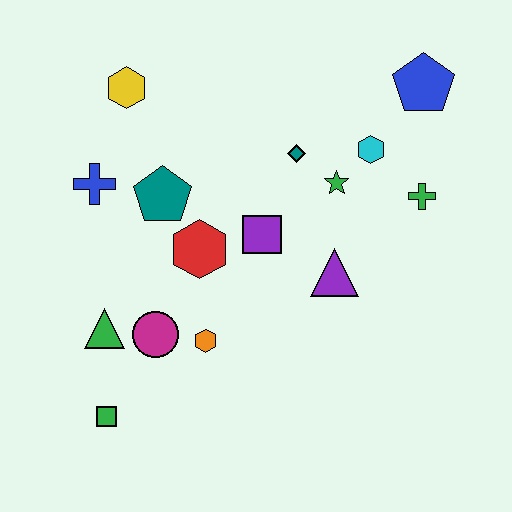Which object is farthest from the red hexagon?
The blue pentagon is farthest from the red hexagon.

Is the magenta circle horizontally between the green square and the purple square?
Yes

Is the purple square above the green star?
No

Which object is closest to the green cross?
The cyan hexagon is closest to the green cross.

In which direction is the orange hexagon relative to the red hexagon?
The orange hexagon is below the red hexagon.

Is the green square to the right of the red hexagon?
No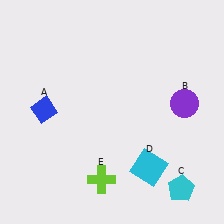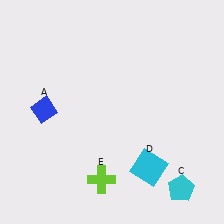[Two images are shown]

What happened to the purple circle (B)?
The purple circle (B) was removed in Image 2. It was in the top-right area of Image 1.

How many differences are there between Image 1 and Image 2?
There is 1 difference between the two images.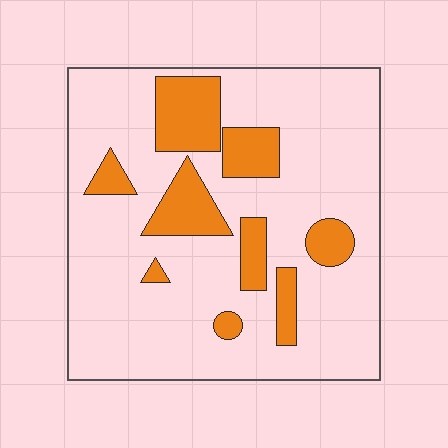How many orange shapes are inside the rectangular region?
9.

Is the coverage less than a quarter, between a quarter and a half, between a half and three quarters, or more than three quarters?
Less than a quarter.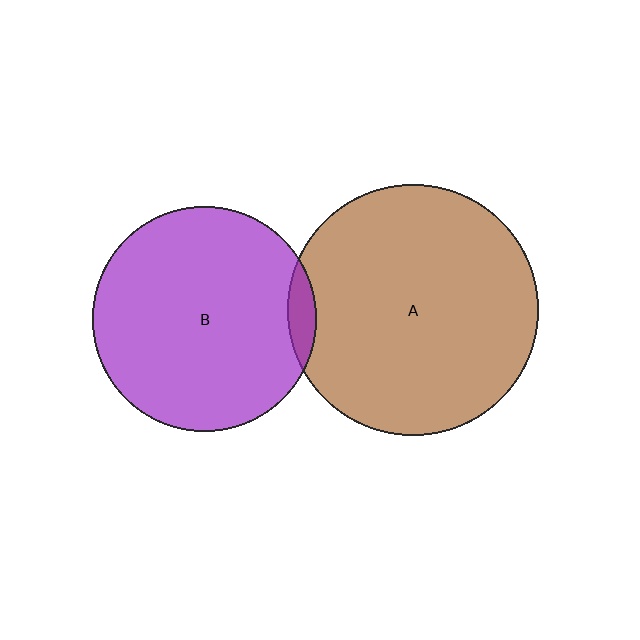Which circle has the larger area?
Circle A (brown).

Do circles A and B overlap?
Yes.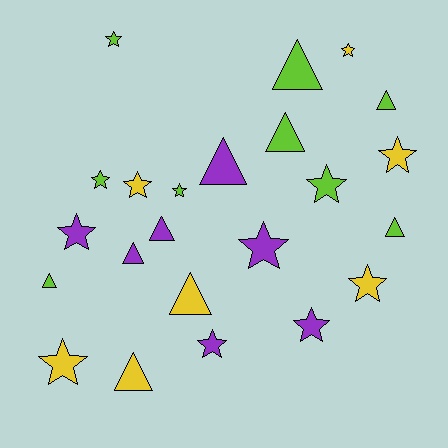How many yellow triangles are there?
There are 2 yellow triangles.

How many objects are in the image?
There are 23 objects.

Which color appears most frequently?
Lime, with 9 objects.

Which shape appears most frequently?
Star, with 13 objects.